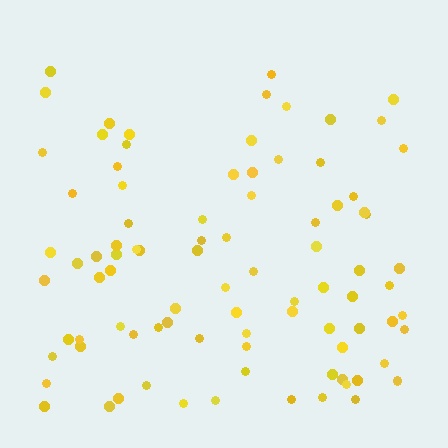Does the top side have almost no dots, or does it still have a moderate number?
Still a moderate number, just noticeably fewer than the bottom.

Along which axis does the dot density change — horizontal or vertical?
Vertical.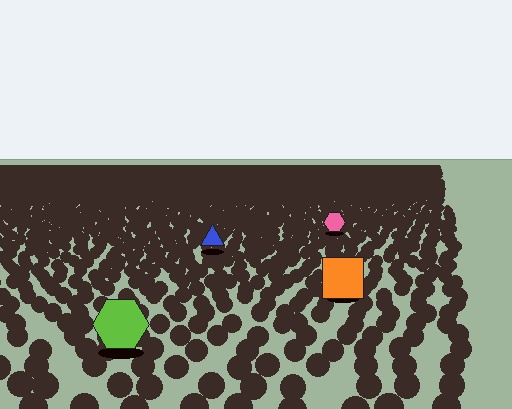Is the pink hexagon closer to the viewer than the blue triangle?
No. The blue triangle is closer — you can tell from the texture gradient: the ground texture is coarser near it.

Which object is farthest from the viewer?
The pink hexagon is farthest from the viewer. It appears smaller and the ground texture around it is denser.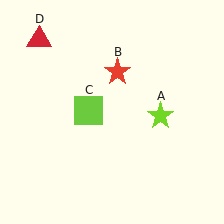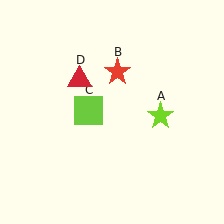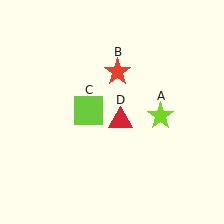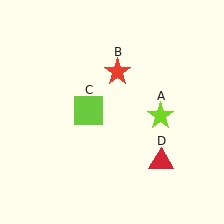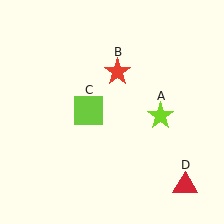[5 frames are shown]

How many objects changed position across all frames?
1 object changed position: red triangle (object D).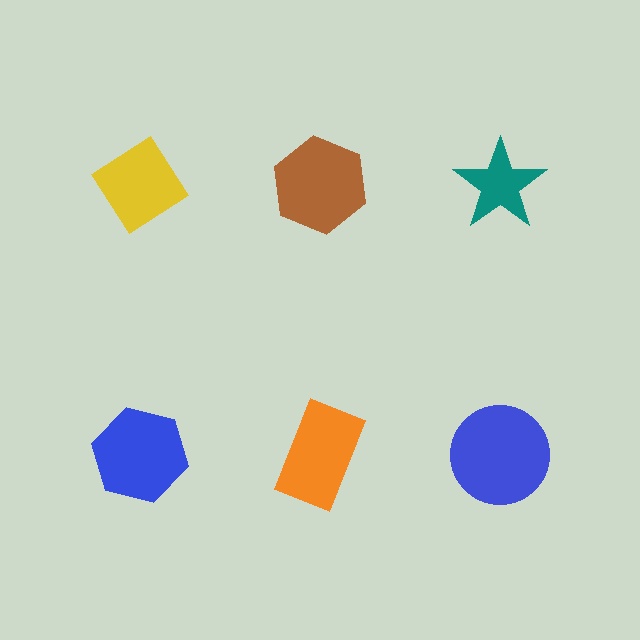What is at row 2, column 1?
A blue hexagon.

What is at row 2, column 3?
A blue circle.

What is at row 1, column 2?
A brown hexagon.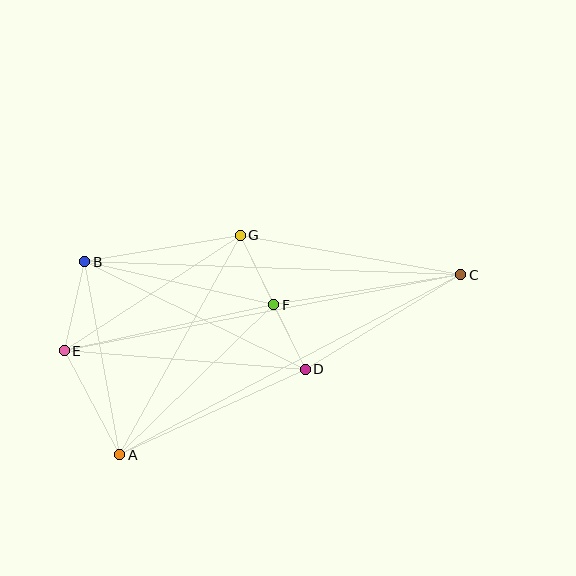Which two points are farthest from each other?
Points C and E are farthest from each other.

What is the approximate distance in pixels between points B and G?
The distance between B and G is approximately 158 pixels.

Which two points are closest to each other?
Points D and F are closest to each other.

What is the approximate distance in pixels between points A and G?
The distance between A and G is approximately 250 pixels.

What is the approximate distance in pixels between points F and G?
The distance between F and G is approximately 77 pixels.